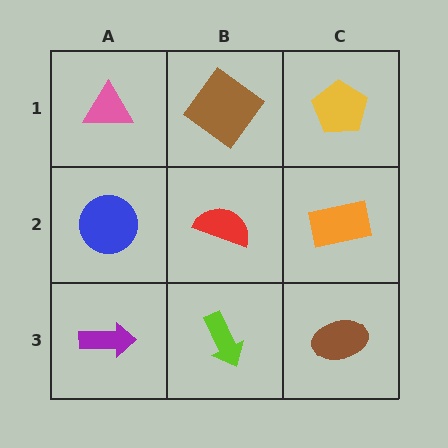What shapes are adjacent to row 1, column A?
A blue circle (row 2, column A), a brown diamond (row 1, column B).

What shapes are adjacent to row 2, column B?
A brown diamond (row 1, column B), a lime arrow (row 3, column B), a blue circle (row 2, column A), an orange rectangle (row 2, column C).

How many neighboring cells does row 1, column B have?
3.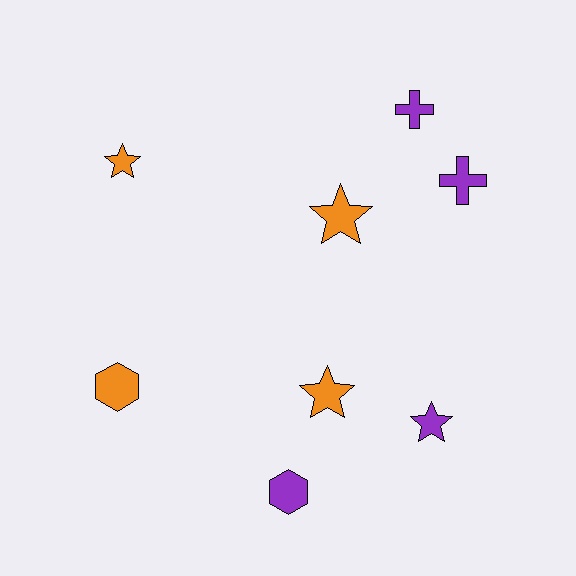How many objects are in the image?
There are 8 objects.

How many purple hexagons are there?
There is 1 purple hexagon.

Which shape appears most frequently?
Star, with 4 objects.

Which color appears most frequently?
Orange, with 4 objects.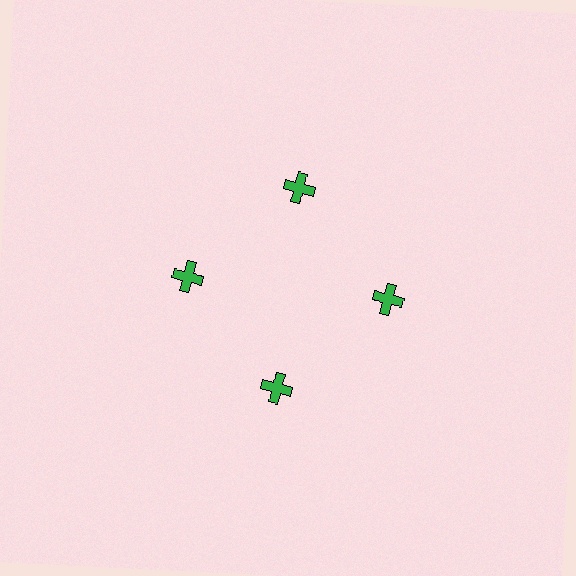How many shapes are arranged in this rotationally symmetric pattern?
There are 4 shapes, arranged in 4 groups of 1.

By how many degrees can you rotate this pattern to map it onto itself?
The pattern maps onto itself every 90 degrees of rotation.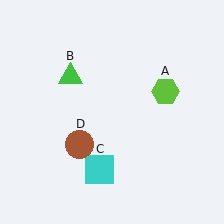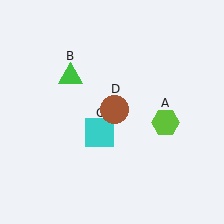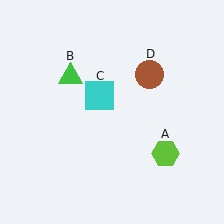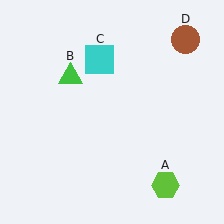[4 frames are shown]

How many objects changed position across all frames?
3 objects changed position: lime hexagon (object A), cyan square (object C), brown circle (object D).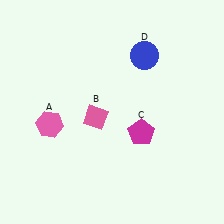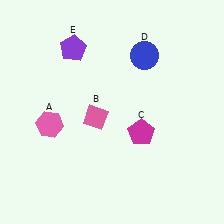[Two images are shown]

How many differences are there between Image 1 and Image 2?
There is 1 difference between the two images.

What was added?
A purple pentagon (E) was added in Image 2.